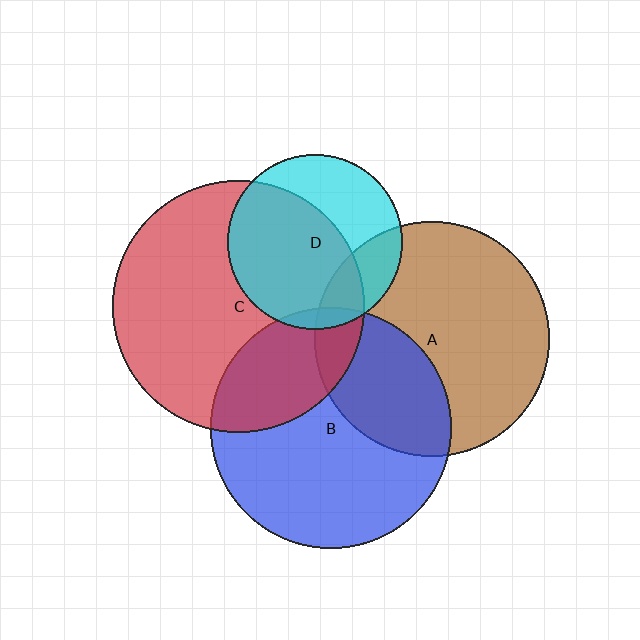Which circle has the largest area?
Circle C (red).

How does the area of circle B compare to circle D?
Approximately 1.9 times.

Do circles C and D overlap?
Yes.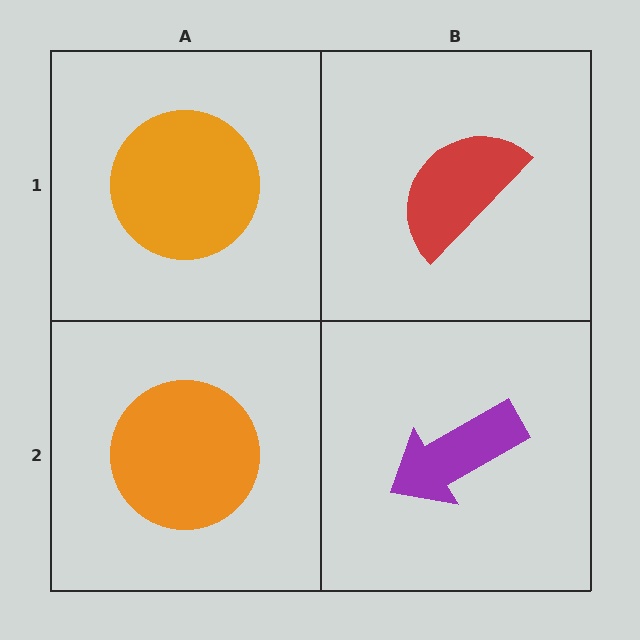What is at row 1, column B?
A red semicircle.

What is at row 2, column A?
An orange circle.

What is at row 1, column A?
An orange circle.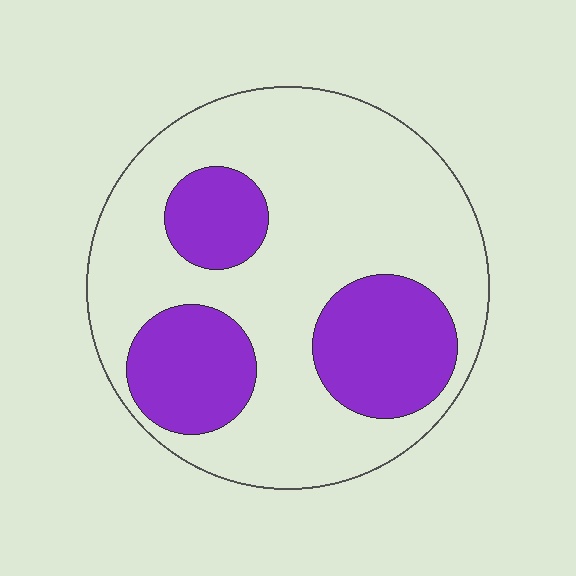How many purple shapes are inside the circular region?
3.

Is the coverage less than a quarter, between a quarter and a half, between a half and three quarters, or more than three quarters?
Between a quarter and a half.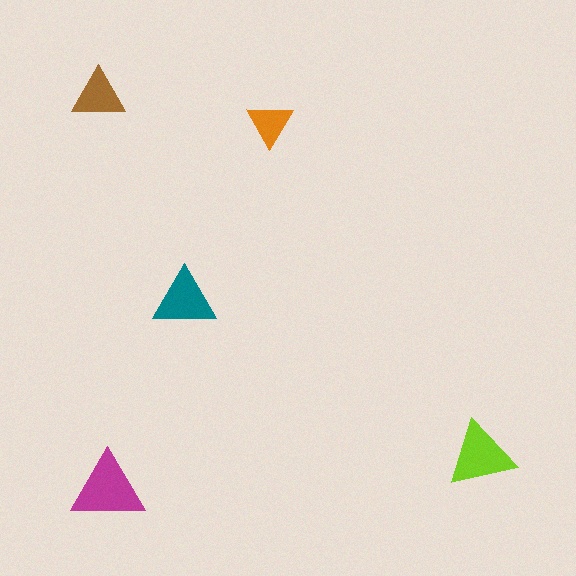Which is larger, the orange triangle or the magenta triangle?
The magenta one.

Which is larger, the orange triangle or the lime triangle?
The lime one.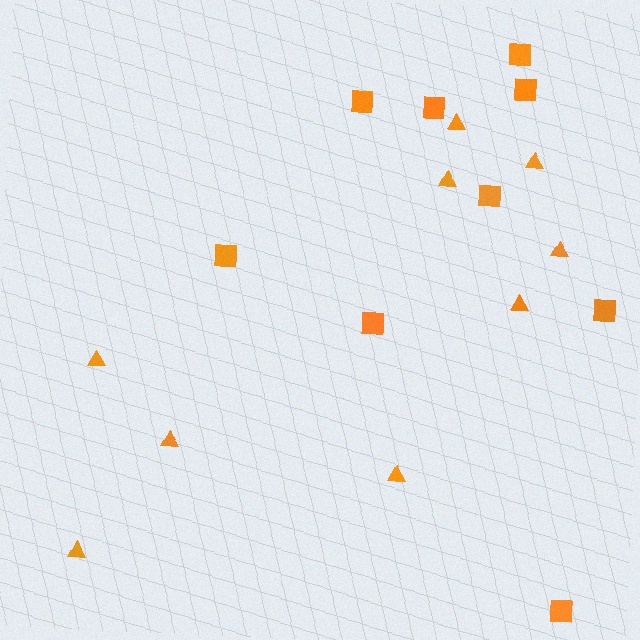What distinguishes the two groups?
There are 2 groups: one group of triangles (9) and one group of squares (9).